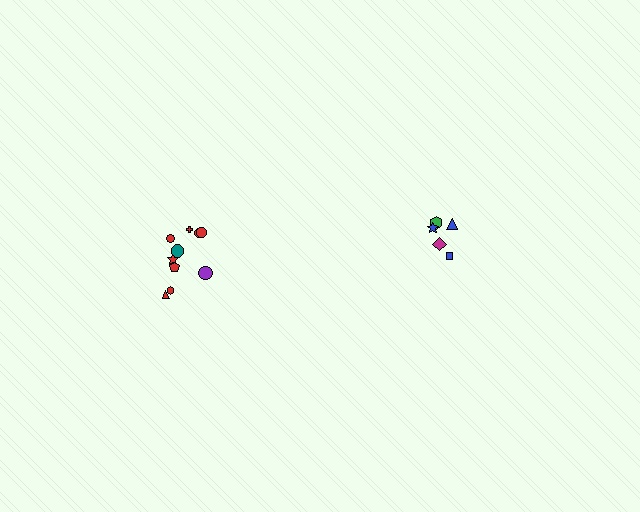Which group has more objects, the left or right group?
The left group.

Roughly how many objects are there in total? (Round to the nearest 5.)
Roughly 15 objects in total.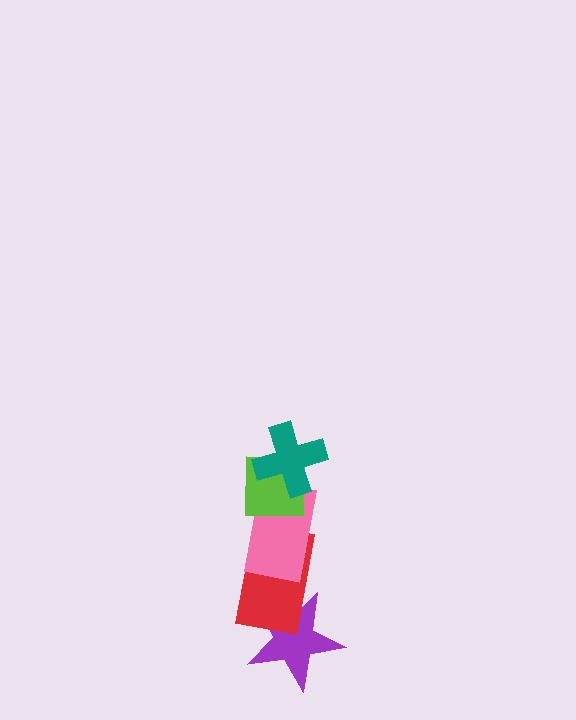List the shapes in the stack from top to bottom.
From top to bottom: the teal cross, the lime square, the pink rectangle, the red rectangle, the purple star.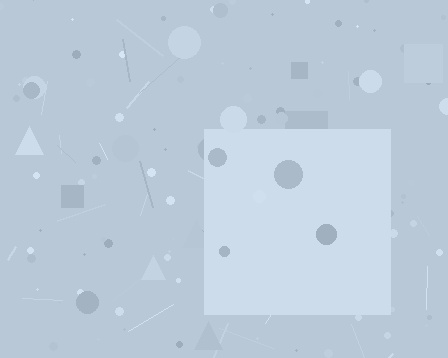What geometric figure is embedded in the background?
A square is embedded in the background.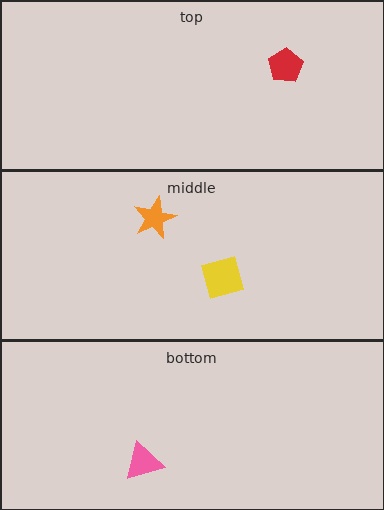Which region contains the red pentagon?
The top region.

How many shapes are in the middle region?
2.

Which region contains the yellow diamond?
The middle region.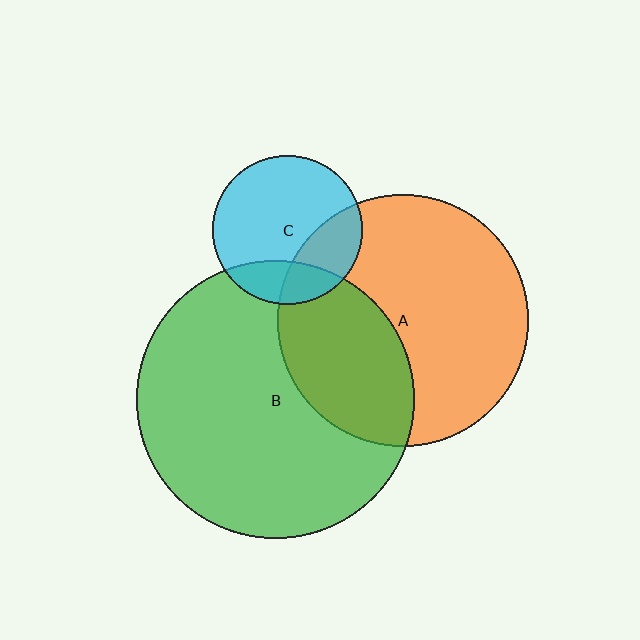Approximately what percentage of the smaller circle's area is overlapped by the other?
Approximately 20%.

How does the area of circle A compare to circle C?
Approximately 2.8 times.